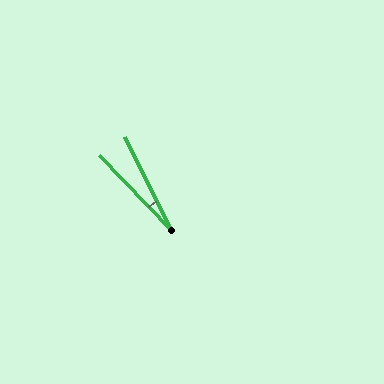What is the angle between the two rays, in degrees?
Approximately 17 degrees.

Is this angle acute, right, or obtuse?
It is acute.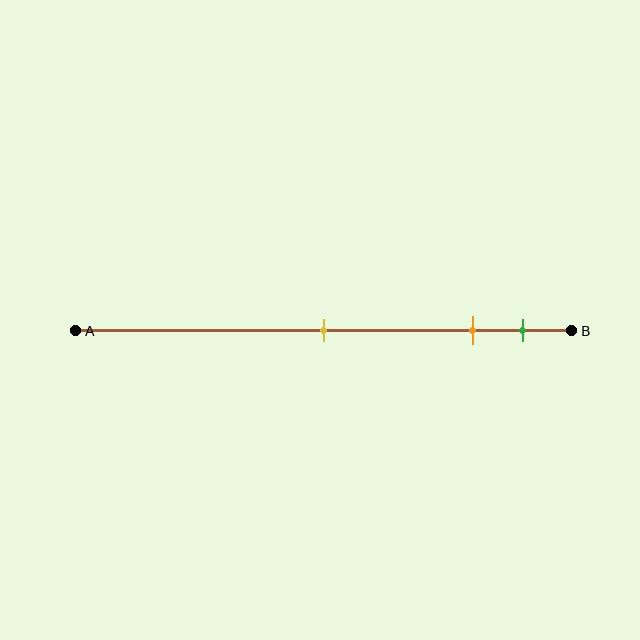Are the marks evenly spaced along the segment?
No, the marks are not evenly spaced.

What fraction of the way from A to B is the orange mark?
The orange mark is approximately 80% (0.8) of the way from A to B.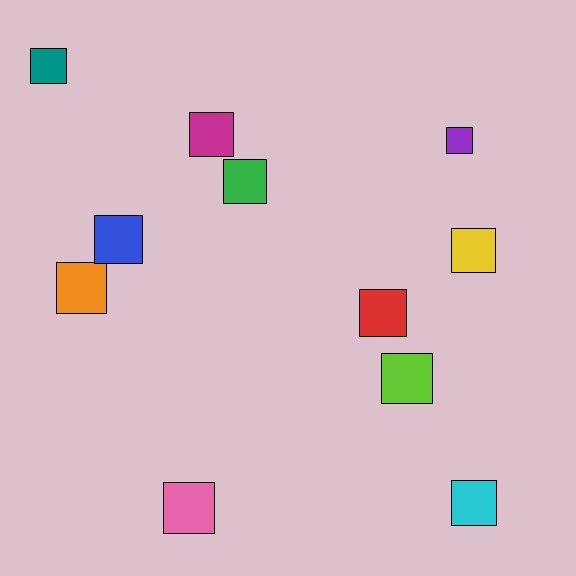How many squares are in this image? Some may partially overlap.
There are 11 squares.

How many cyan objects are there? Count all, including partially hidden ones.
There is 1 cyan object.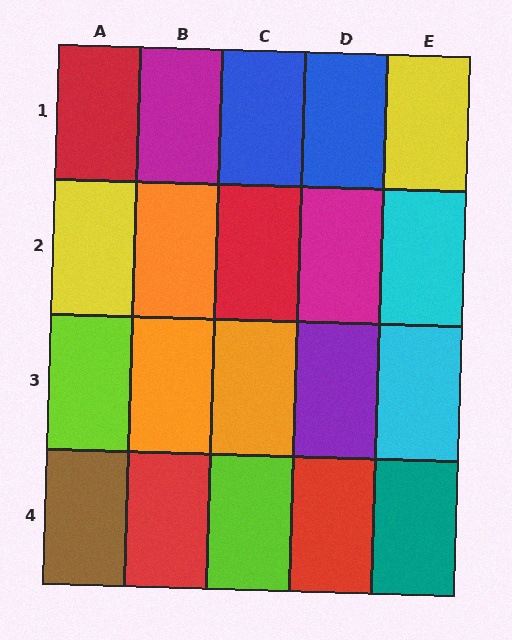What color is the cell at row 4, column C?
Lime.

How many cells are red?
4 cells are red.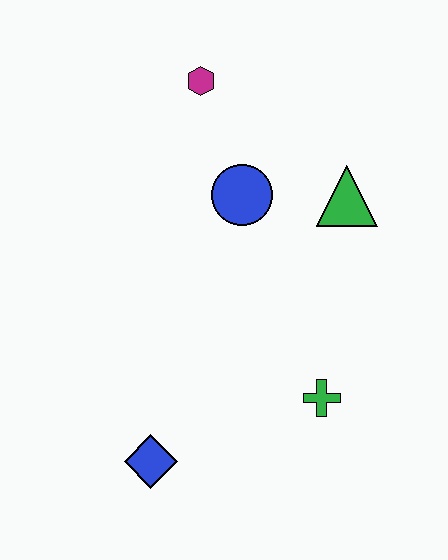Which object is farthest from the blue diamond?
The magenta hexagon is farthest from the blue diamond.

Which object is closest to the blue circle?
The green triangle is closest to the blue circle.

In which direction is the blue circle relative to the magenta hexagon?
The blue circle is below the magenta hexagon.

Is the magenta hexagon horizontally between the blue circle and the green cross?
No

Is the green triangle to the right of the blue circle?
Yes